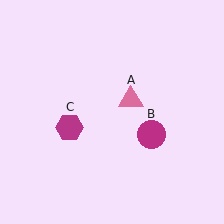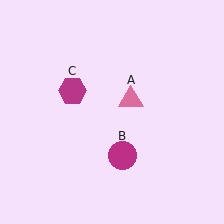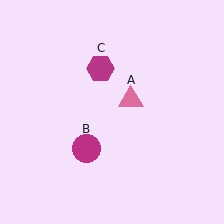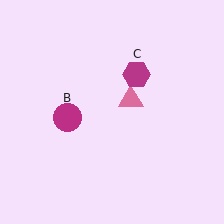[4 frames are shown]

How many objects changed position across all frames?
2 objects changed position: magenta circle (object B), magenta hexagon (object C).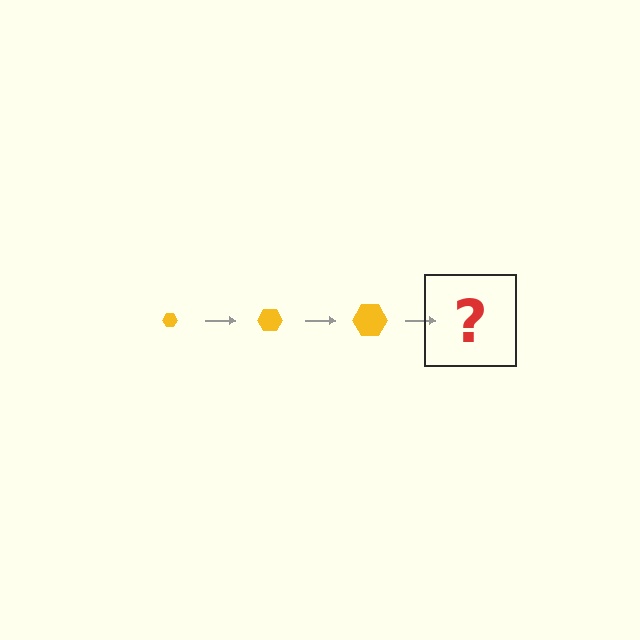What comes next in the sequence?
The next element should be a yellow hexagon, larger than the previous one.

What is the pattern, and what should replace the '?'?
The pattern is that the hexagon gets progressively larger each step. The '?' should be a yellow hexagon, larger than the previous one.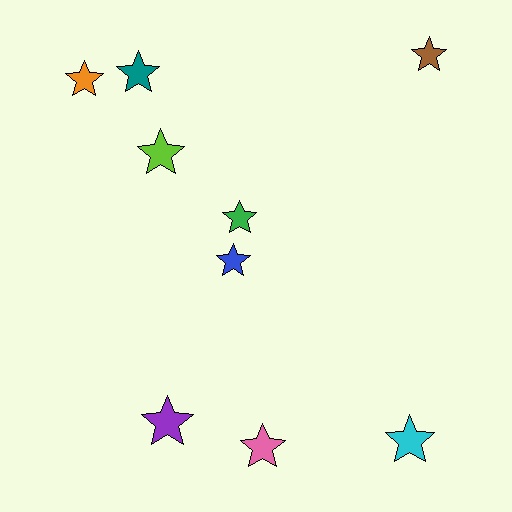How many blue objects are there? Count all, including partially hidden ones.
There is 1 blue object.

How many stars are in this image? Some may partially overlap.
There are 9 stars.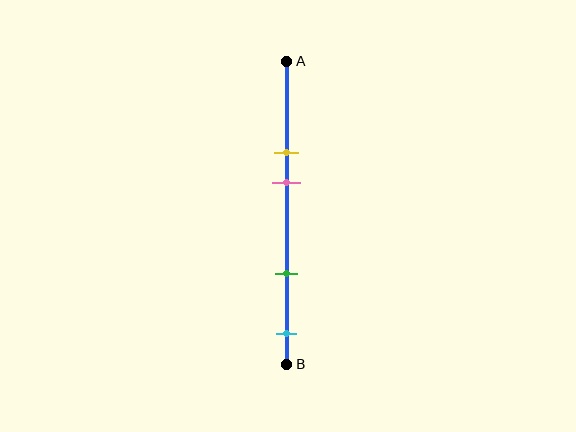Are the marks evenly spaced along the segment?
No, the marks are not evenly spaced.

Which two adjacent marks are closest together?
The yellow and pink marks are the closest adjacent pair.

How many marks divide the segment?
There are 4 marks dividing the segment.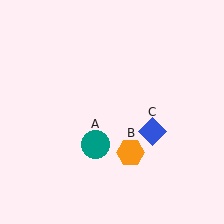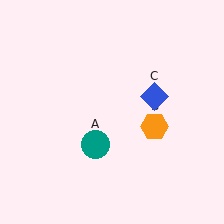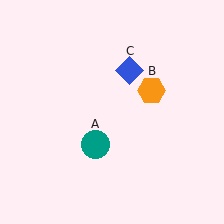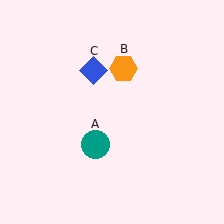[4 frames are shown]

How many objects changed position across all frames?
2 objects changed position: orange hexagon (object B), blue diamond (object C).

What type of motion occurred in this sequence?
The orange hexagon (object B), blue diamond (object C) rotated counterclockwise around the center of the scene.